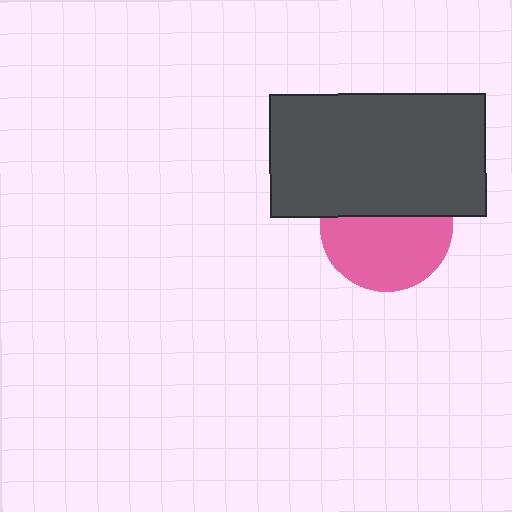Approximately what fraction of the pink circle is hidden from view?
Roughly 41% of the pink circle is hidden behind the dark gray rectangle.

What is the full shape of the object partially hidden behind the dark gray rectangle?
The partially hidden object is a pink circle.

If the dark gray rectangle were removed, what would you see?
You would see the complete pink circle.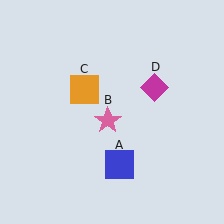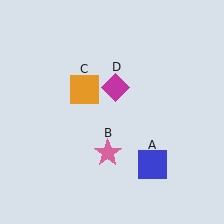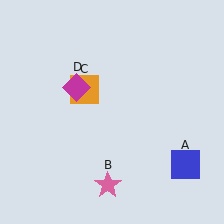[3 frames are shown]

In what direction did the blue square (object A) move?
The blue square (object A) moved right.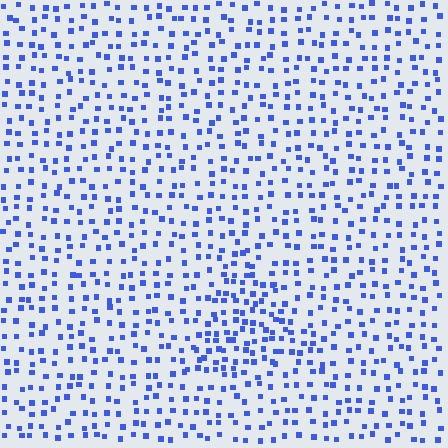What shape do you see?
I see a triangle.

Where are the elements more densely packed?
The elements are more densely packed inside the triangle boundary.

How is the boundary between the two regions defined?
The boundary is defined by a change in element density (approximately 1.7x ratio). All elements are the same color, size, and shape.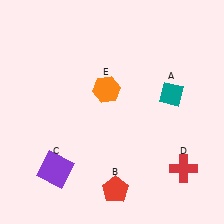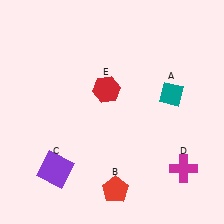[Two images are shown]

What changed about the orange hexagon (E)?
In Image 1, E is orange. In Image 2, it changed to red.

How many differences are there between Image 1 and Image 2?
There are 2 differences between the two images.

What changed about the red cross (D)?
In Image 1, D is red. In Image 2, it changed to magenta.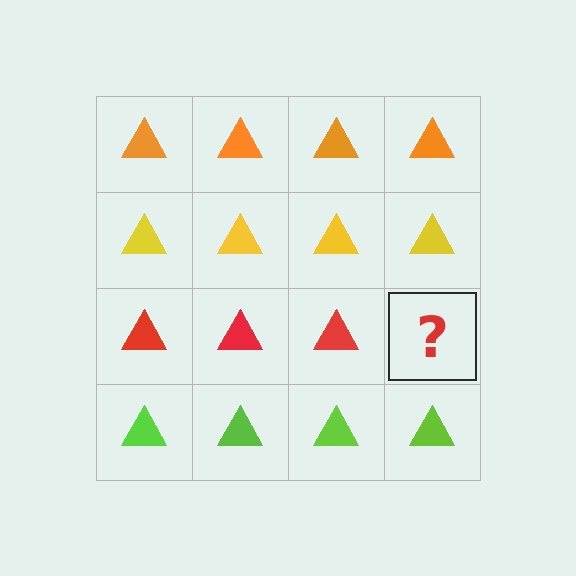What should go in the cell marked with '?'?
The missing cell should contain a red triangle.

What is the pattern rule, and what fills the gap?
The rule is that each row has a consistent color. The gap should be filled with a red triangle.